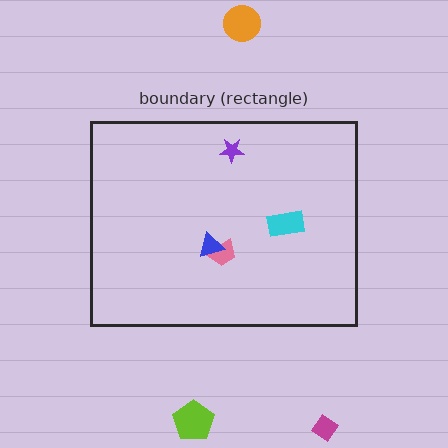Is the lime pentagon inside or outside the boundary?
Outside.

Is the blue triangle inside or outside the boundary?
Inside.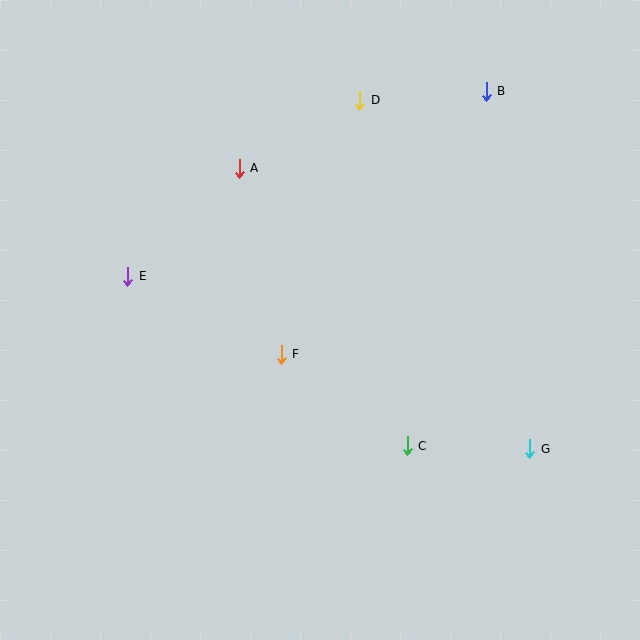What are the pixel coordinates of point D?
Point D is at (360, 100).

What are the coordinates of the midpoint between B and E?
The midpoint between B and E is at (307, 184).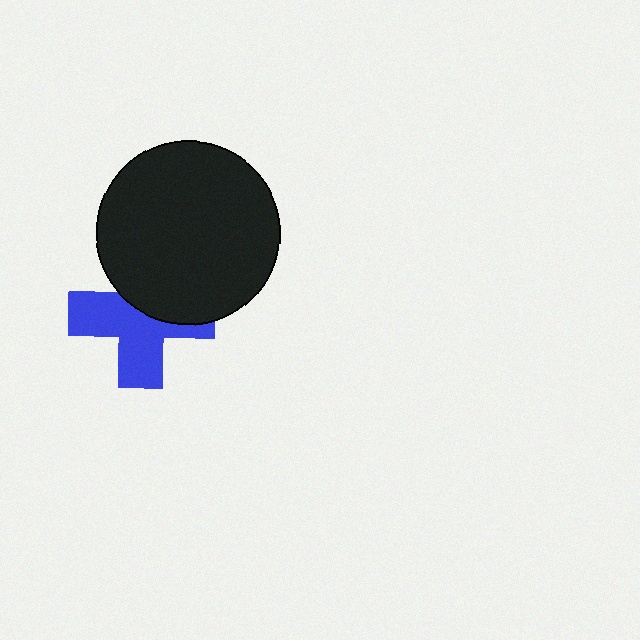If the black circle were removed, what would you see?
You would see the complete blue cross.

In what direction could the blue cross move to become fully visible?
The blue cross could move down. That would shift it out from behind the black circle entirely.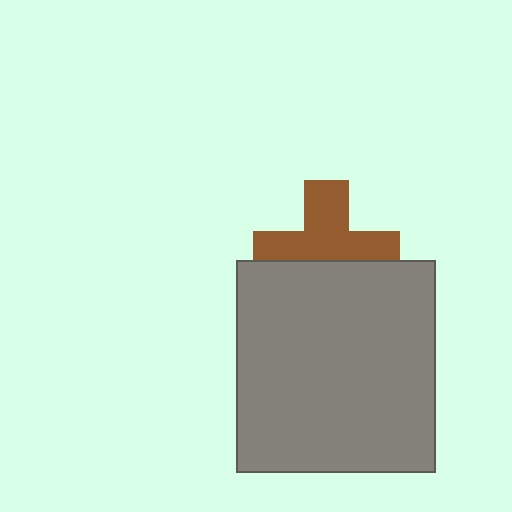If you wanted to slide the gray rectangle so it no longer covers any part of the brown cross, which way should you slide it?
Slide it down — that is the most direct way to separate the two shapes.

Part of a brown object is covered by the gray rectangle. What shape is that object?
It is a cross.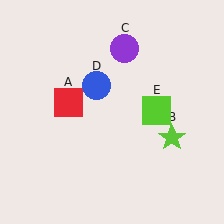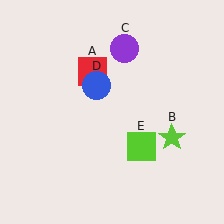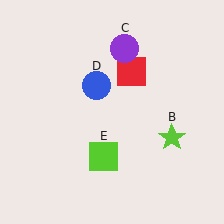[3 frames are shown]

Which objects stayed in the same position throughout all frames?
Lime star (object B) and purple circle (object C) and blue circle (object D) remained stationary.